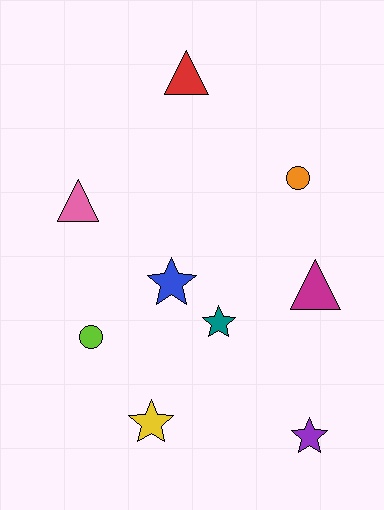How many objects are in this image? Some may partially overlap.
There are 9 objects.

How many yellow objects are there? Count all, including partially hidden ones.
There is 1 yellow object.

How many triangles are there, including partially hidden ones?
There are 3 triangles.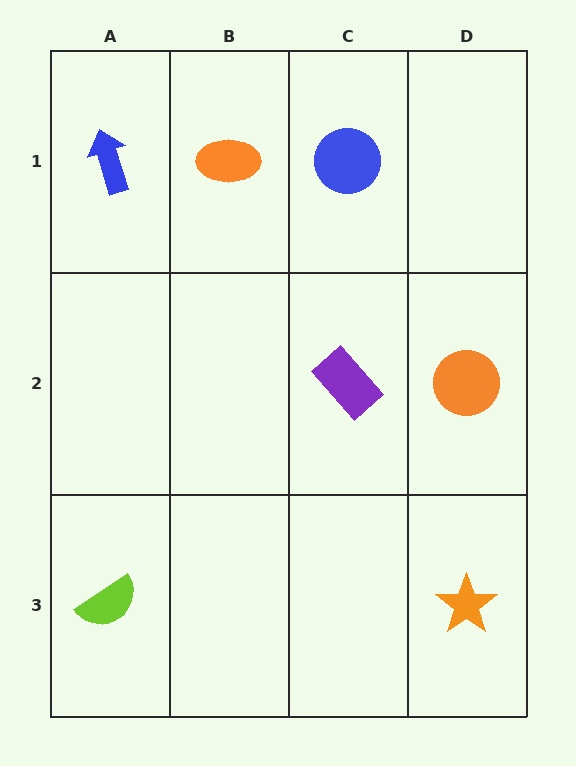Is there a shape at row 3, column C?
No, that cell is empty.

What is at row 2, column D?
An orange circle.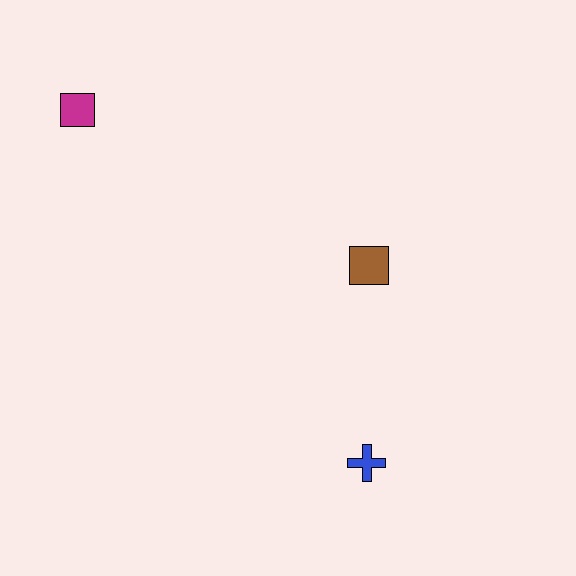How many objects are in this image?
There are 3 objects.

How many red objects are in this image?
There are no red objects.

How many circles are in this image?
There are no circles.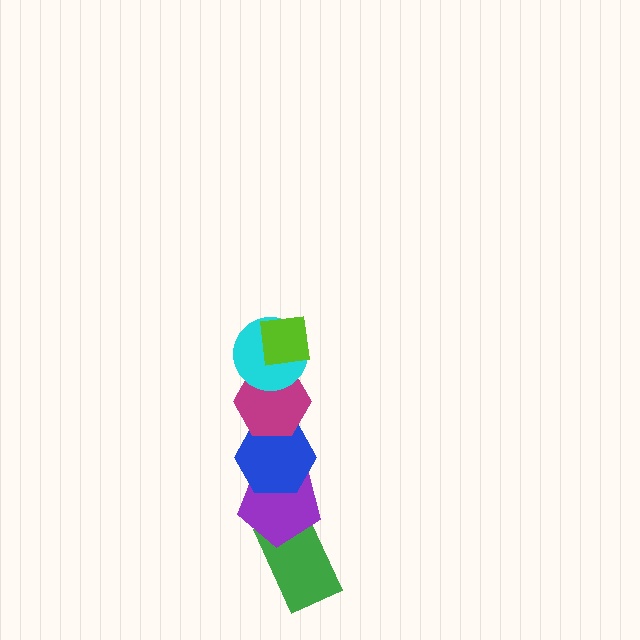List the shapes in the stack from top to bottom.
From top to bottom: the lime square, the cyan circle, the magenta hexagon, the blue hexagon, the purple pentagon, the green rectangle.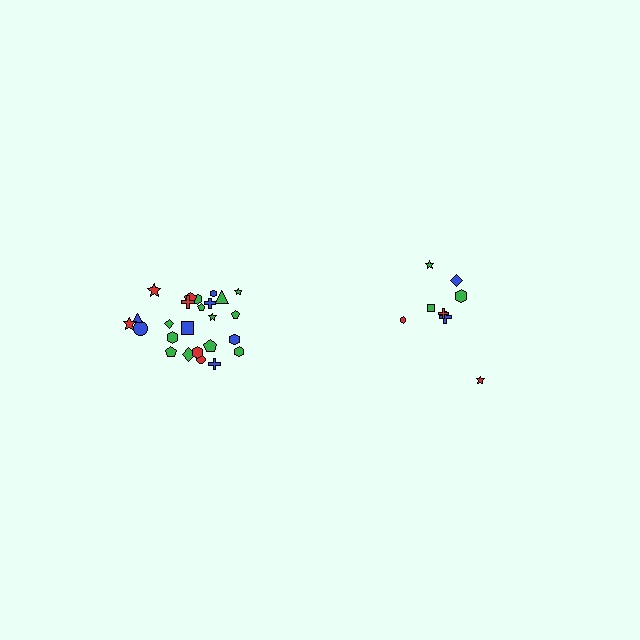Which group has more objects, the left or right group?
The left group.